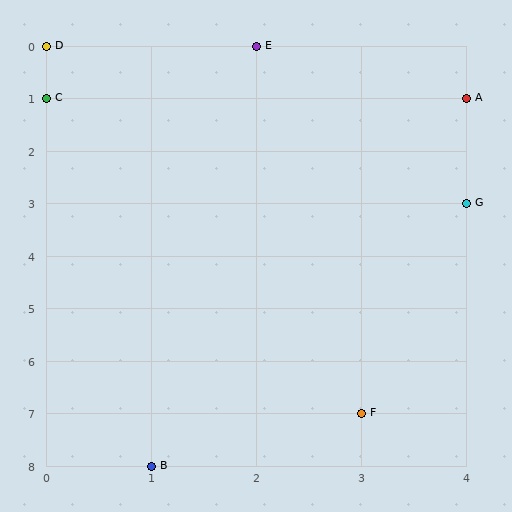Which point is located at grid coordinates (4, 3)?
Point G is at (4, 3).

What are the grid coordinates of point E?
Point E is at grid coordinates (2, 0).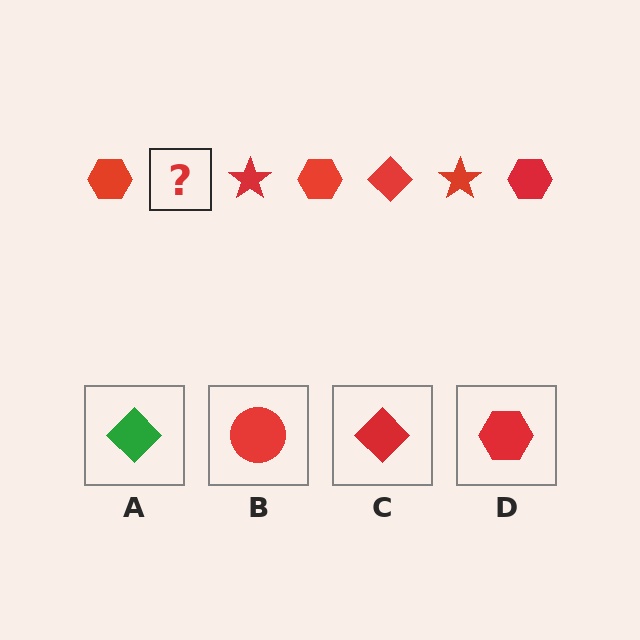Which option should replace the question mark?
Option C.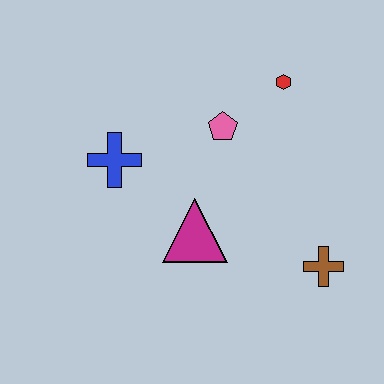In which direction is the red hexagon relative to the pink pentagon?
The red hexagon is to the right of the pink pentagon.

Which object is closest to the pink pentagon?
The red hexagon is closest to the pink pentagon.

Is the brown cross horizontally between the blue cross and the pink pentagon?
No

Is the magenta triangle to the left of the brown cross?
Yes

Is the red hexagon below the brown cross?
No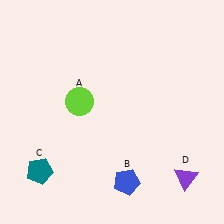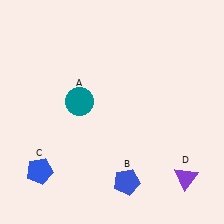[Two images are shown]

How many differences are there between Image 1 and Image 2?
There are 2 differences between the two images.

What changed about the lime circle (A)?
In Image 1, A is lime. In Image 2, it changed to teal.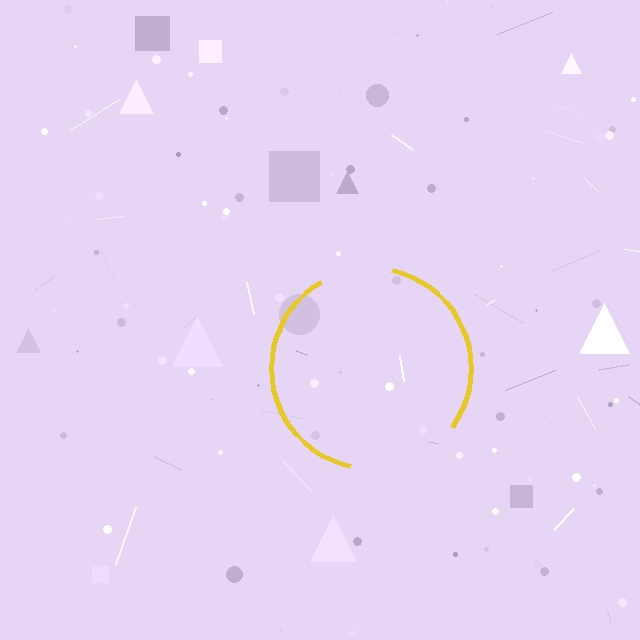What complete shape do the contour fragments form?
The contour fragments form a circle.